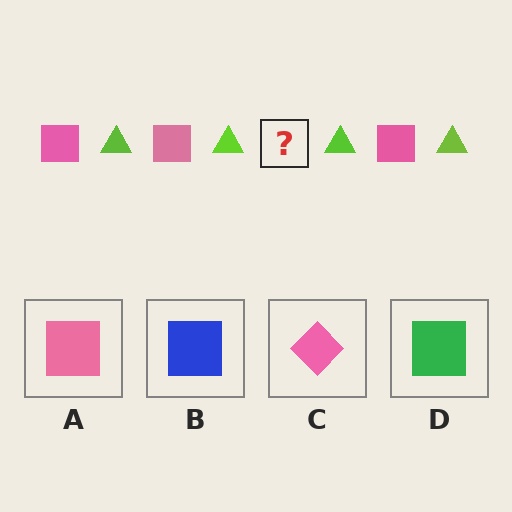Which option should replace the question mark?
Option A.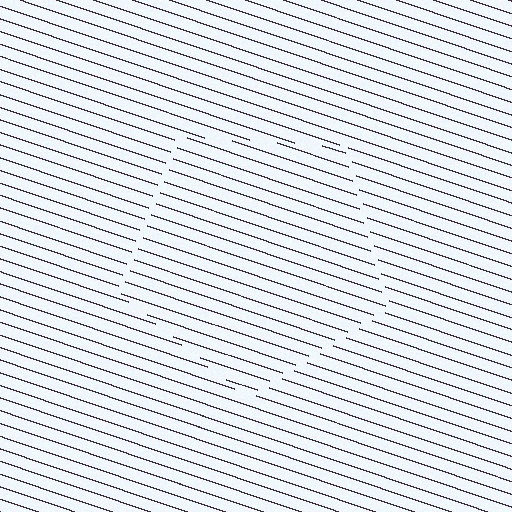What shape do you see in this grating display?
An illusory pentagon. The interior of the shape contains the same grating, shifted by half a period — the contour is defined by the phase discontinuity where line-ends from the inner and outer gratings abut.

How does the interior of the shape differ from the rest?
The interior of the shape contains the same grating, shifted by half a period — the contour is defined by the phase discontinuity where line-ends from the inner and outer gratings abut.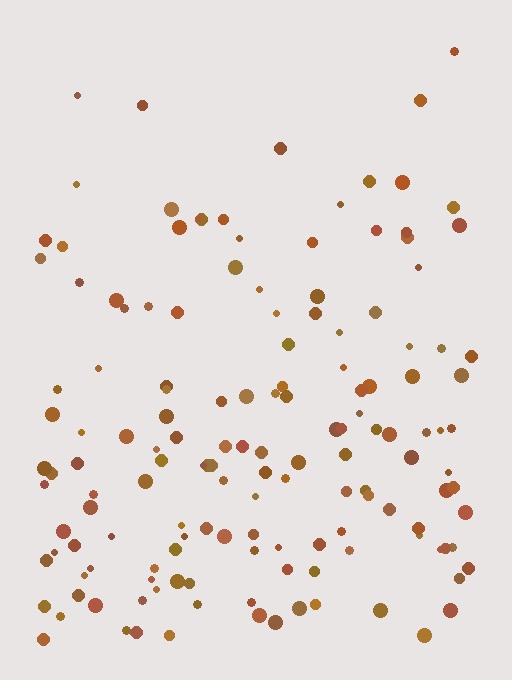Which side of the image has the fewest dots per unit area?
The top.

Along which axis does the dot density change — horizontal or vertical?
Vertical.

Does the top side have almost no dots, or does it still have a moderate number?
Still a moderate number, just noticeably fewer than the bottom.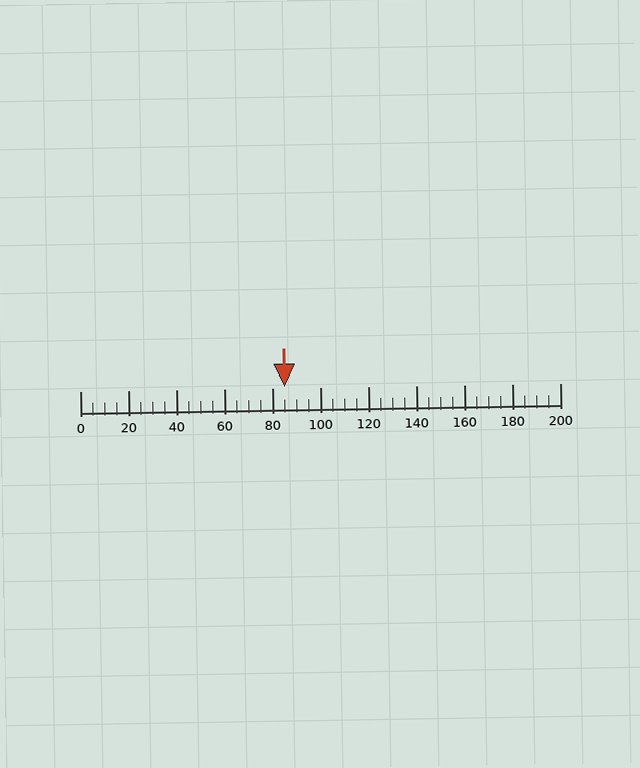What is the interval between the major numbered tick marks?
The major tick marks are spaced 20 units apart.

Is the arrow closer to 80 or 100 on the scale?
The arrow is closer to 80.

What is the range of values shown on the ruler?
The ruler shows values from 0 to 200.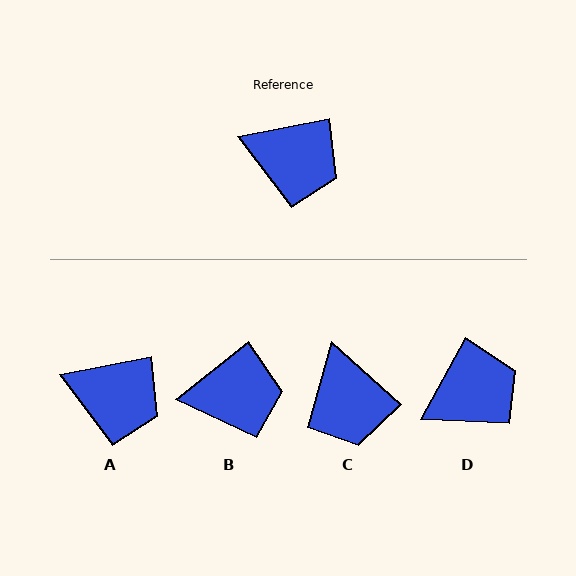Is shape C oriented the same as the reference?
No, it is off by about 53 degrees.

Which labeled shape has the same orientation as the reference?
A.